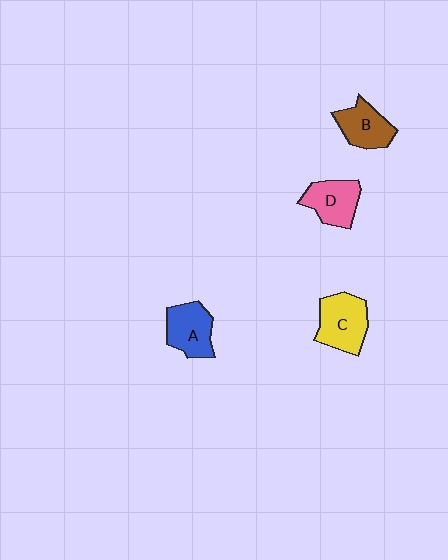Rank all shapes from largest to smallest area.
From largest to smallest: C (yellow), A (blue), D (pink), B (brown).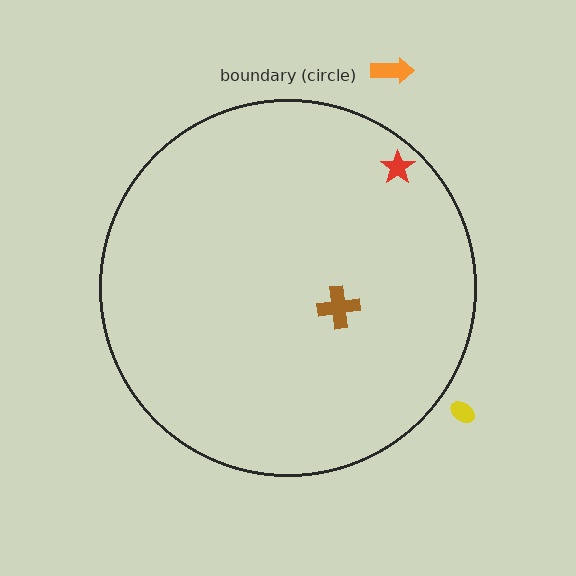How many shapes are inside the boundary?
2 inside, 2 outside.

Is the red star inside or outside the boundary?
Inside.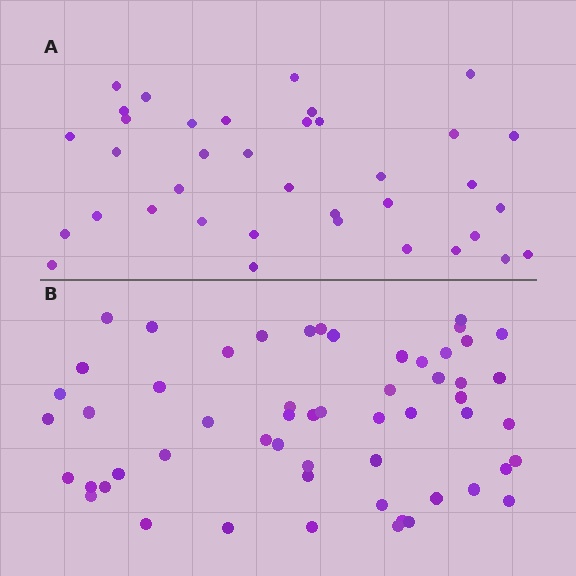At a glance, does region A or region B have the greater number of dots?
Region B (the bottom region) has more dots.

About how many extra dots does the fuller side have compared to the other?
Region B has approximately 20 more dots than region A.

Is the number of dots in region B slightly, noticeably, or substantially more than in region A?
Region B has substantially more. The ratio is roughly 1.5 to 1.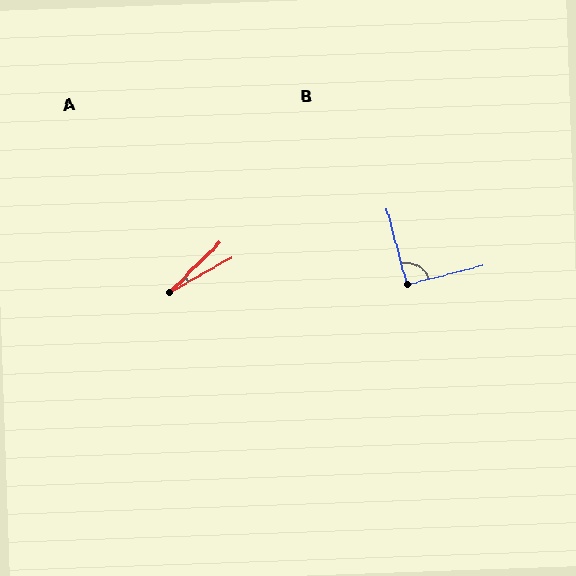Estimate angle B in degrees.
Approximately 91 degrees.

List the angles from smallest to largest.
A (16°), B (91°).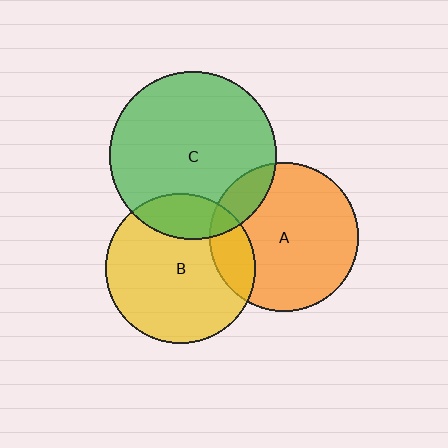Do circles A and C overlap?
Yes.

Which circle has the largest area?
Circle C (green).